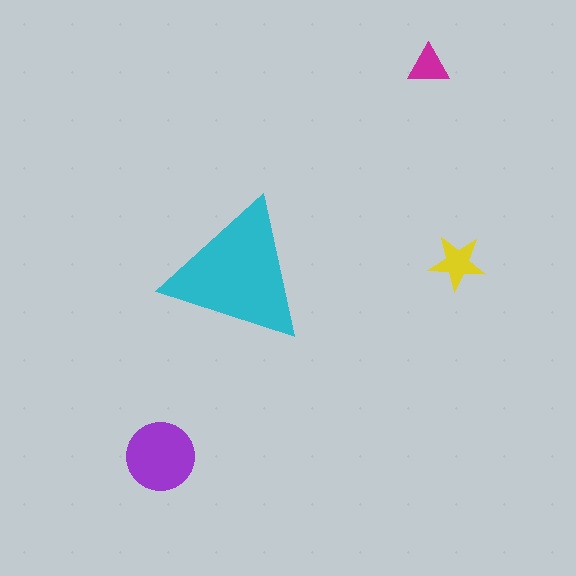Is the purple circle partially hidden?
No, the purple circle is fully visible.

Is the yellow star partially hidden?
No, the yellow star is fully visible.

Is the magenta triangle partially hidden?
No, the magenta triangle is fully visible.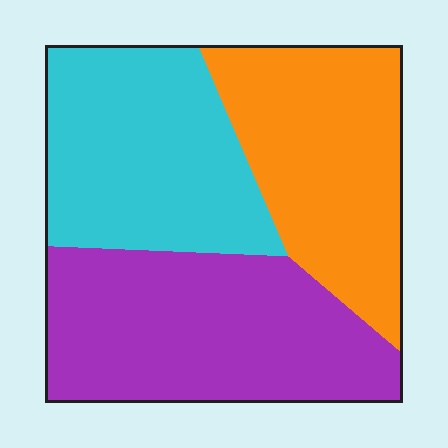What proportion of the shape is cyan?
Cyan covers roughly 30% of the shape.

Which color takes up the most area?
Purple, at roughly 40%.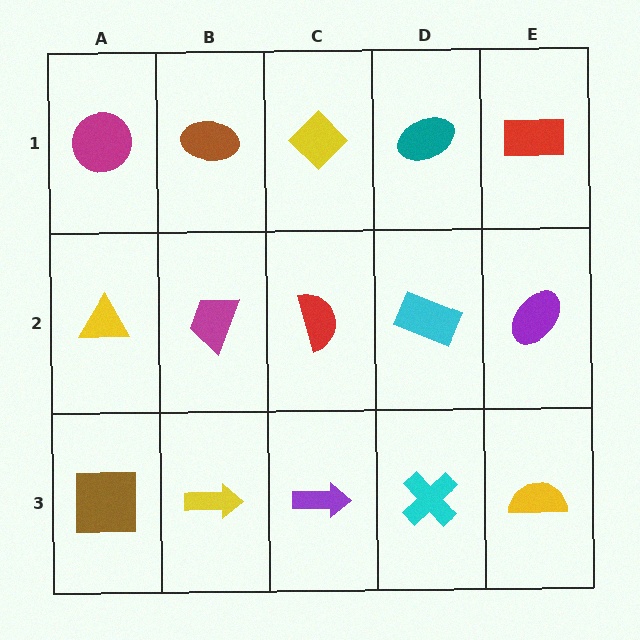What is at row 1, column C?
A yellow diamond.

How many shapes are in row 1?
5 shapes.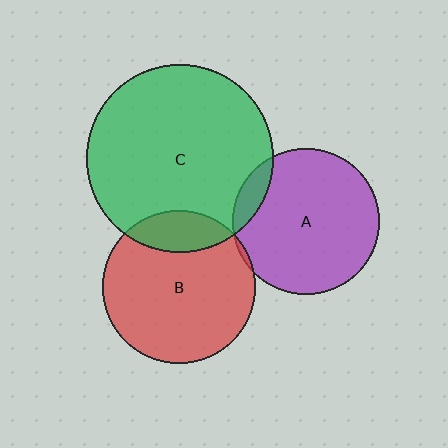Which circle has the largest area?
Circle C (green).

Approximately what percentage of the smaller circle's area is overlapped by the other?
Approximately 5%.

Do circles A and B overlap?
Yes.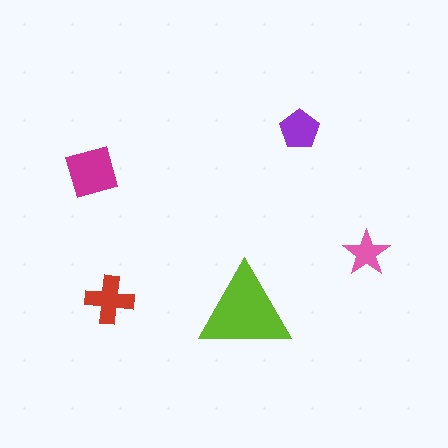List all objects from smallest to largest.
The pink star, the purple pentagon, the red cross, the magenta diamond, the lime triangle.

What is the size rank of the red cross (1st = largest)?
3rd.